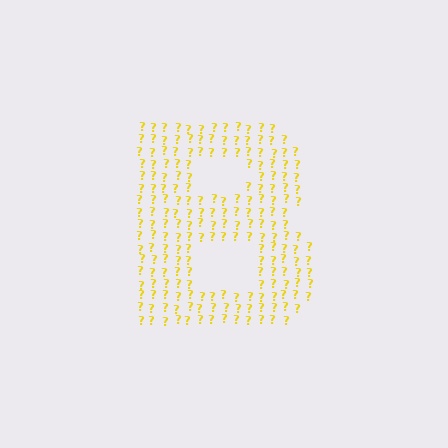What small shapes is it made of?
It is made of small question marks.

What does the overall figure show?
The overall figure shows the letter B.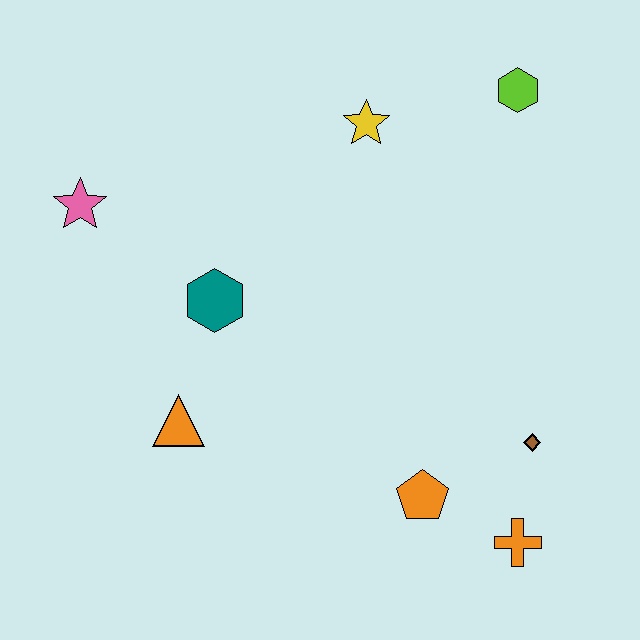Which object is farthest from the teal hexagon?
The orange cross is farthest from the teal hexagon.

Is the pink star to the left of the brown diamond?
Yes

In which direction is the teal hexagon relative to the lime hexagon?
The teal hexagon is to the left of the lime hexagon.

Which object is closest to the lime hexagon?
The yellow star is closest to the lime hexagon.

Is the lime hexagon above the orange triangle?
Yes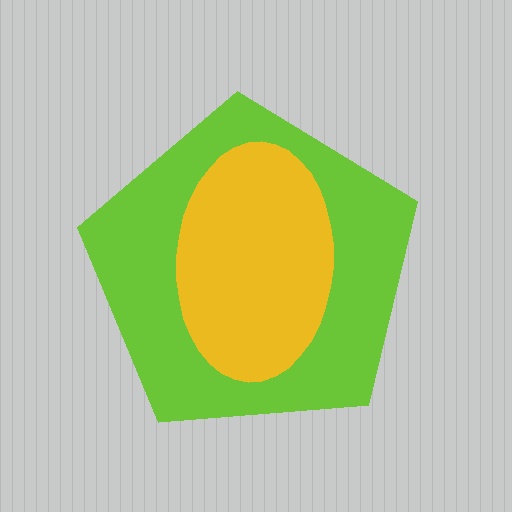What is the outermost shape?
The lime pentagon.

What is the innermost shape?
The yellow ellipse.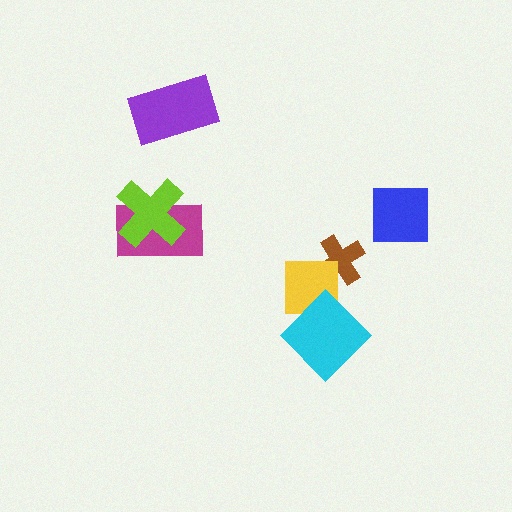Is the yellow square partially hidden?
Yes, it is partially covered by another shape.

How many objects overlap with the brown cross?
1 object overlaps with the brown cross.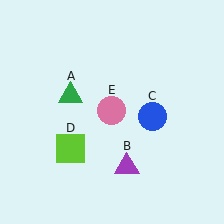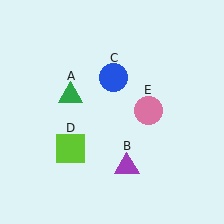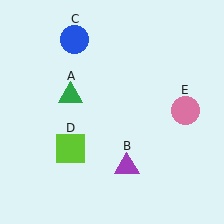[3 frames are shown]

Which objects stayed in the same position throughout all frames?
Green triangle (object A) and purple triangle (object B) and lime square (object D) remained stationary.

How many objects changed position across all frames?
2 objects changed position: blue circle (object C), pink circle (object E).